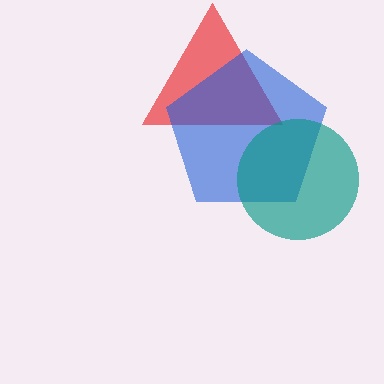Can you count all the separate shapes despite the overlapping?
Yes, there are 3 separate shapes.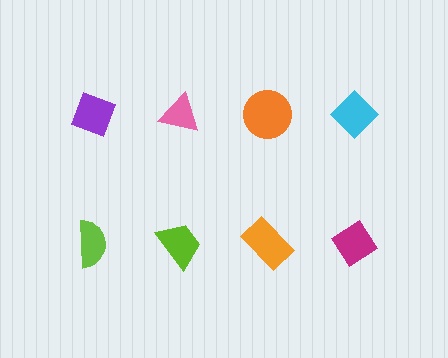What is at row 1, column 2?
A pink triangle.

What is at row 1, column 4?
A cyan diamond.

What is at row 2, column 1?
A lime semicircle.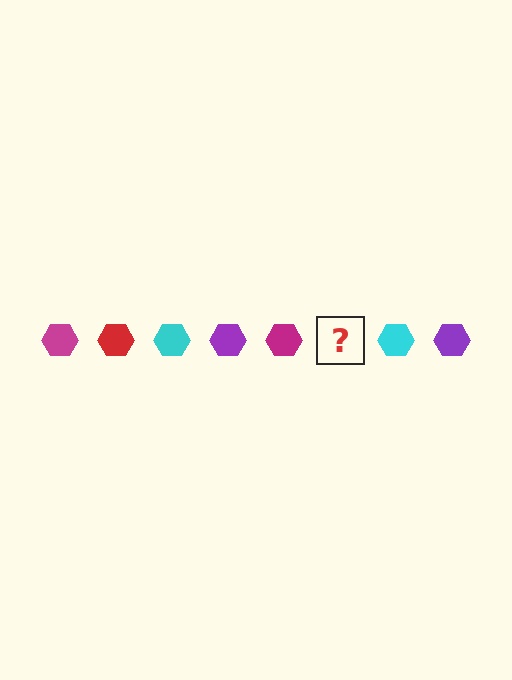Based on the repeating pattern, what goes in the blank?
The blank should be a red hexagon.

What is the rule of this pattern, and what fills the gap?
The rule is that the pattern cycles through magenta, red, cyan, purple hexagons. The gap should be filled with a red hexagon.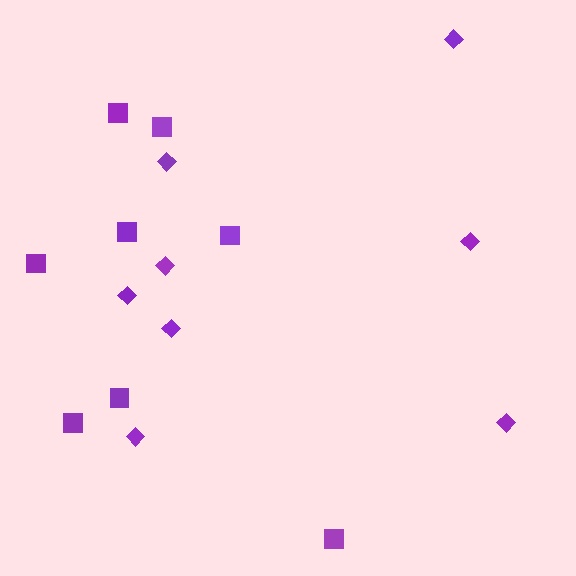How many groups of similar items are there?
There are 2 groups: one group of squares (8) and one group of diamonds (8).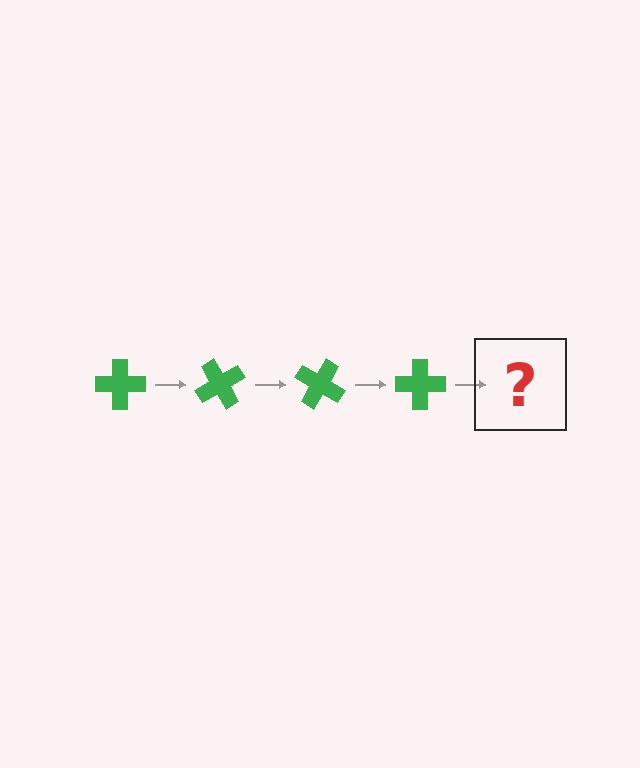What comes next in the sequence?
The next element should be a green cross rotated 240 degrees.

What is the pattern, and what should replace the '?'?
The pattern is that the cross rotates 60 degrees each step. The '?' should be a green cross rotated 240 degrees.